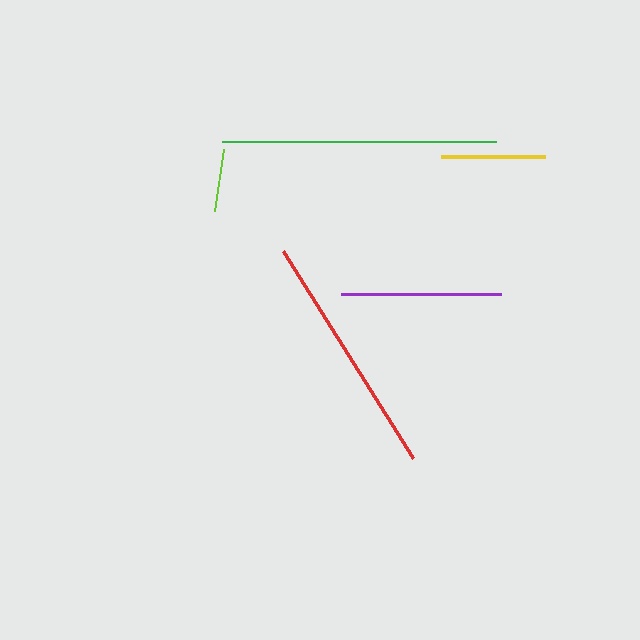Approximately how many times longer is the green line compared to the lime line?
The green line is approximately 4.4 times the length of the lime line.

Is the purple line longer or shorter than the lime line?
The purple line is longer than the lime line.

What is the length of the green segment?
The green segment is approximately 274 pixels long.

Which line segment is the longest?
The green line is the longest at approximately 274 pixels.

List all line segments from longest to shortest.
From longest to shortest: green, red, purple, yellow, lime.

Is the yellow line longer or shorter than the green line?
The green line is longer than the yellow line.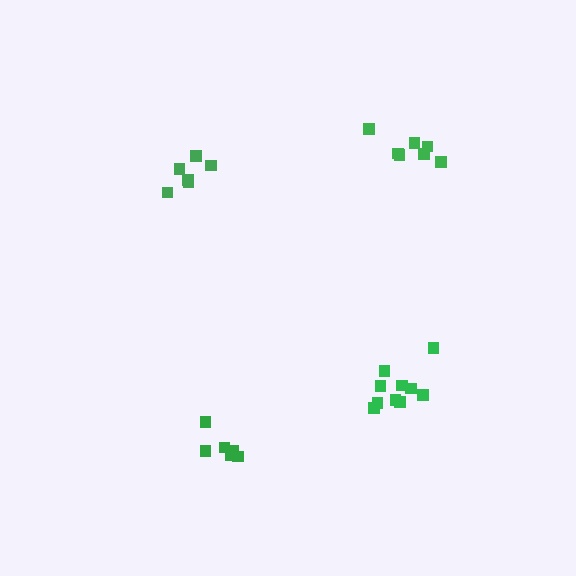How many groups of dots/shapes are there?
There are 4 groups.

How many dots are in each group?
Group 1: 6 dots, Group 2: 6 dots, Group 3: 10 dots, Group 4: 7 dots (29 total).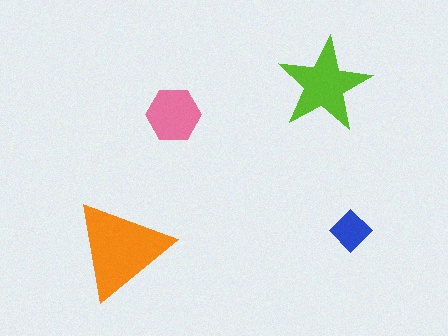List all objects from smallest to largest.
The blue diamond, the pink hexagon, the lime star, the orange triangle.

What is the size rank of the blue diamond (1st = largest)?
4th.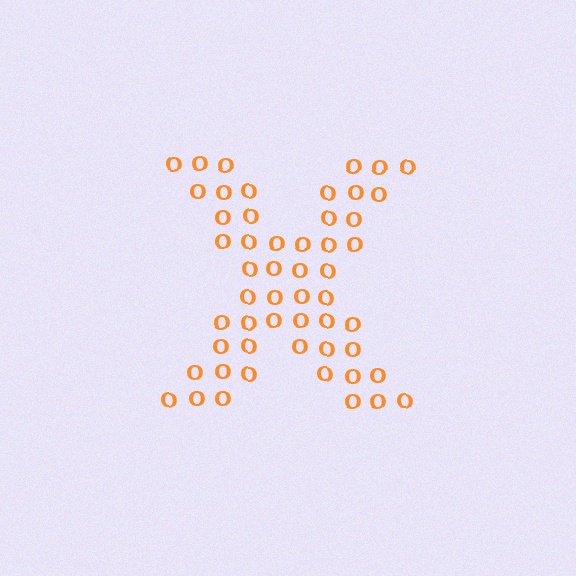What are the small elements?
The small elements are letter O's.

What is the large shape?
The large shape is the letter X.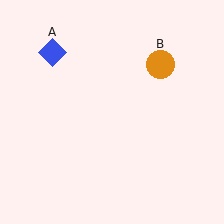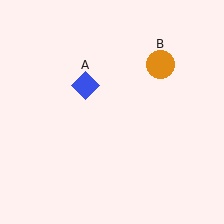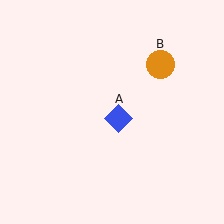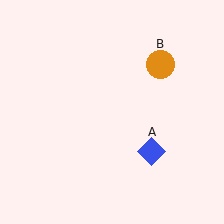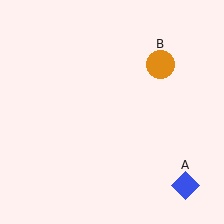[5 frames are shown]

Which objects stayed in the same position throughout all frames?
Orange circle (object B) remained stationary.